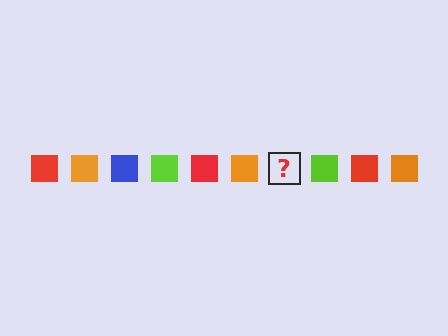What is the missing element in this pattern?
The missing element is a blue square.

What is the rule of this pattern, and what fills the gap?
The rule is that the pattern cycles through red, orange, blue, lime squares. The gap should be filled with a blue square.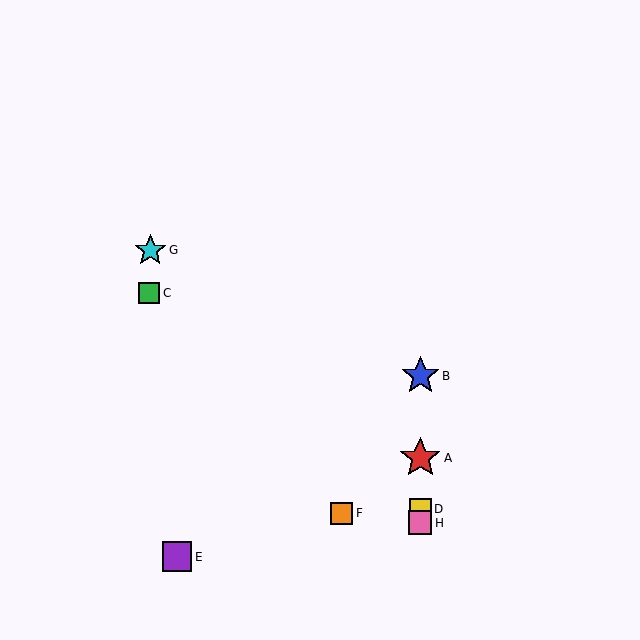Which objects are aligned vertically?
Objects A, B, D, H are aligned vertically.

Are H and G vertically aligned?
No, H is at x≈420 and G is at x≈150.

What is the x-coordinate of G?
Object G is at x≈150.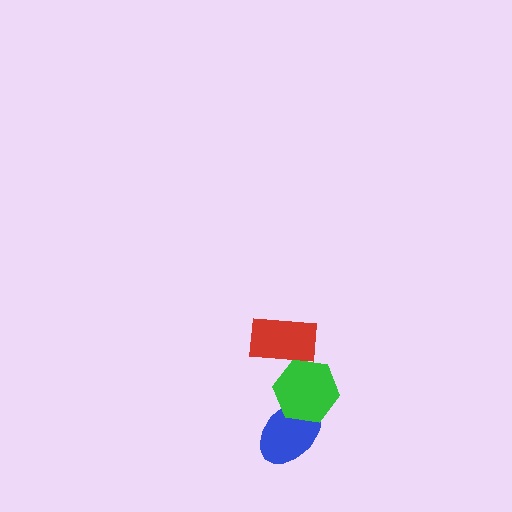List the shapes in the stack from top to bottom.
From top to bottom: the red rectangle, the green hexagon, the blue ellipse.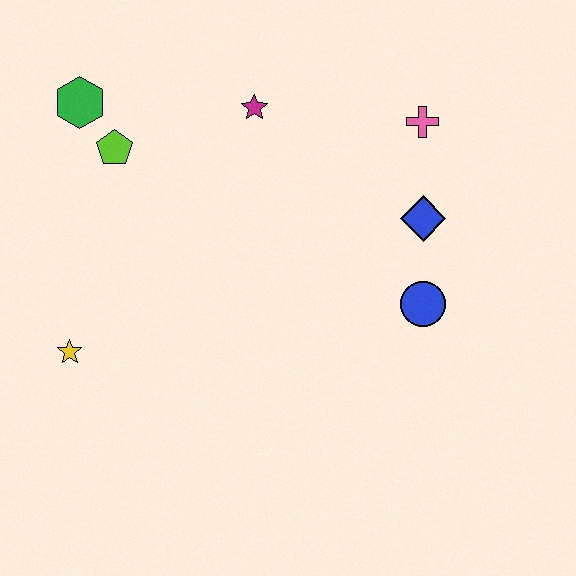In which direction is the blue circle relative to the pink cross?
The blue circle is below the pink cross.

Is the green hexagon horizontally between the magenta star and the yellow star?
Yes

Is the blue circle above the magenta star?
No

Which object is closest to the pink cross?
The blue diamond is closest to the pink cross.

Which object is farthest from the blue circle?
The green hexagon is farthest from the blue circle.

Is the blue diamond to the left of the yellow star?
No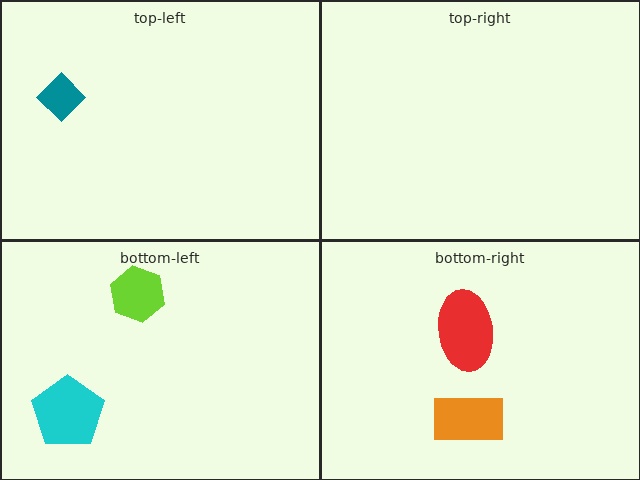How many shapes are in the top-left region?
1.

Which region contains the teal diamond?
The top-left region.